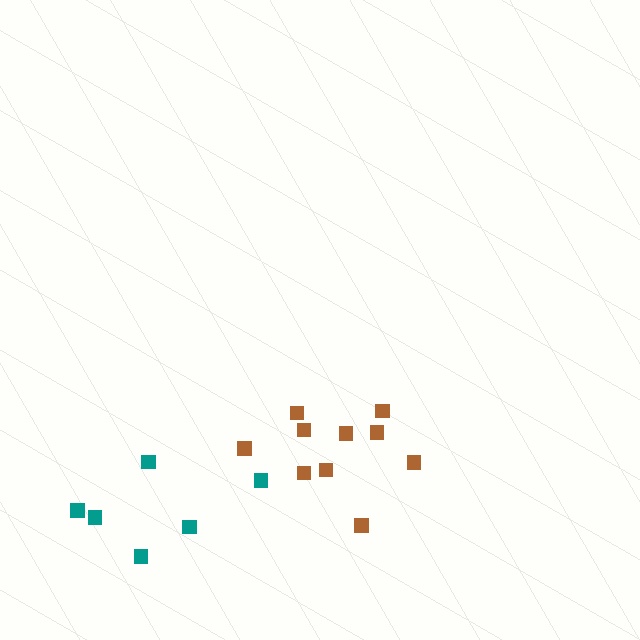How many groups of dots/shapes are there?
There are 2 groups.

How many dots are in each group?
Group 1: 6 dots, Group 2: 10 dots (16 total).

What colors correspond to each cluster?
The clusters are colored: teal, brown.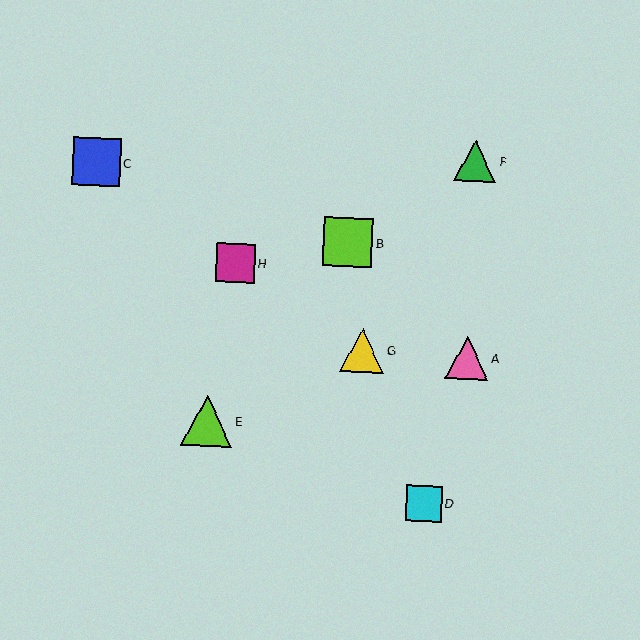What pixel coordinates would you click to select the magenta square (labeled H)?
Click at (235, 262) to select the magenta square H.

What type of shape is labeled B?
Shape B is a lime square.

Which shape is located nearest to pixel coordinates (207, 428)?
The lime triangle (labeled E) at (207, 421) is nearest to that location.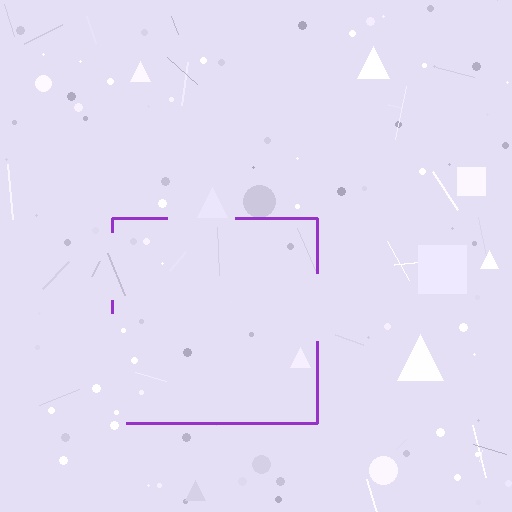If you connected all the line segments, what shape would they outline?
They would outline a square.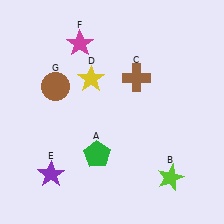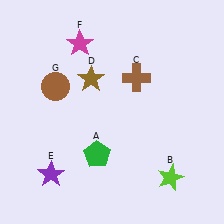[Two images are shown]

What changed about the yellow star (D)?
In Image 1, D is yellow. In Image 2, it changed to brown.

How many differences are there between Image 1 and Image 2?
There is 1 difference between the two images.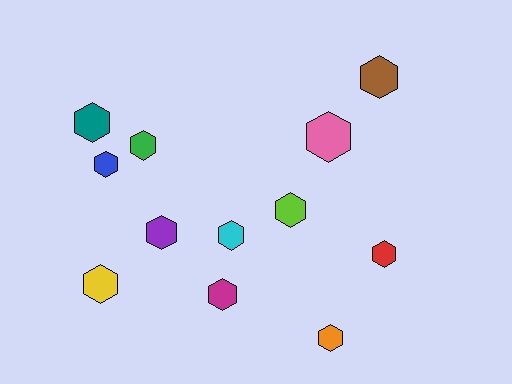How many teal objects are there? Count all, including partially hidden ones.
There is 1 teal object.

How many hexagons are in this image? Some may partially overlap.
There are 12 hexagons.